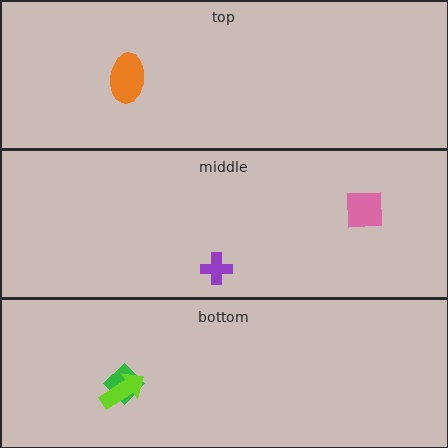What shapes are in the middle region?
The purple cross, the pink square.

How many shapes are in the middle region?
2.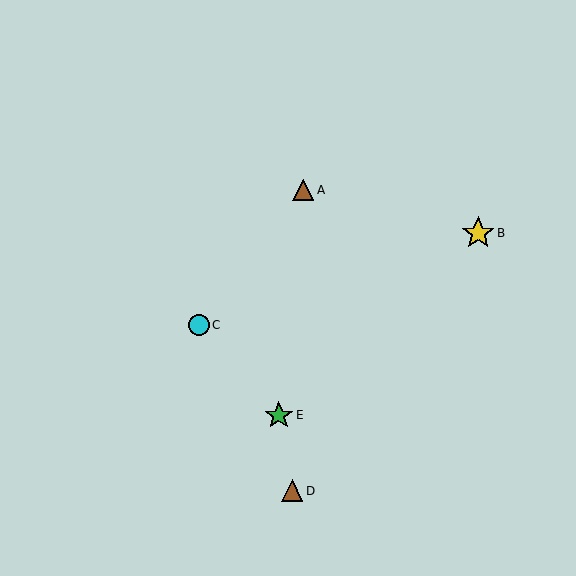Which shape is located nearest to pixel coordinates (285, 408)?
The green star (labeled E) at (279, 415) is nearest to that location.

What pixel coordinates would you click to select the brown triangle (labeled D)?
Click at (292, 491) to select the brown triangle D.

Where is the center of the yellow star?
The center of the yellow star is at (478, 233).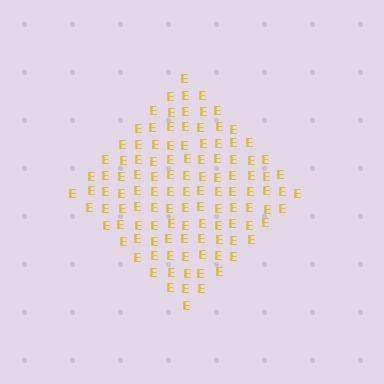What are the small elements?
The small elements are letter E's.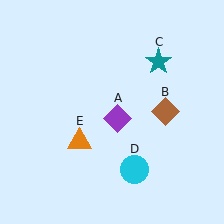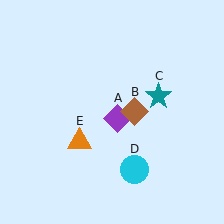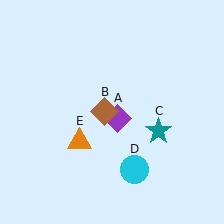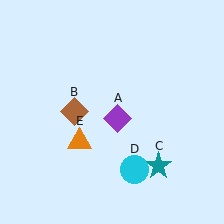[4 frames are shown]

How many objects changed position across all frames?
2 objects changed position: brown diamond (object B), teal star (object C).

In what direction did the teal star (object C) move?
The teal star (object C) moved down.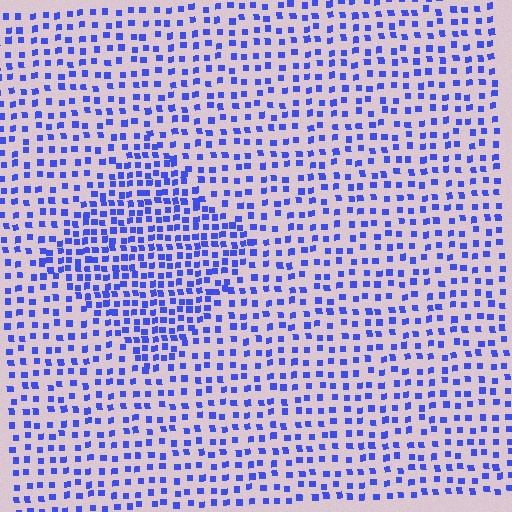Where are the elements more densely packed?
The elements are more densely packed inside the diamond boundary.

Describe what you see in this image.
The image contains small blue elements arranged at two different densities. A diamond-shaped region is visible where the elements are more densely packed than the surrounding area.